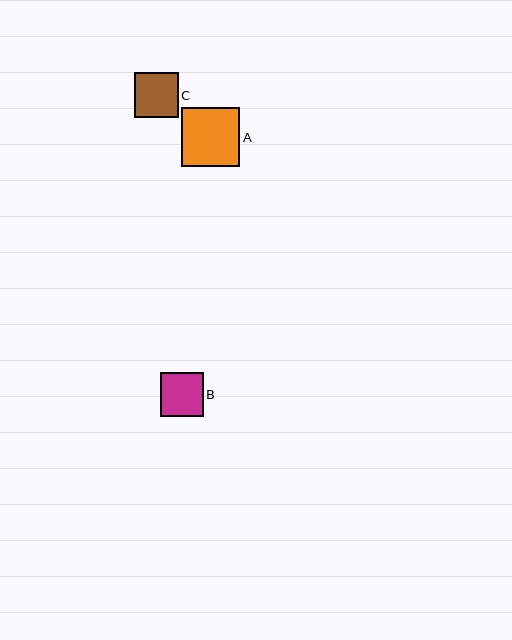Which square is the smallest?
Square B is the smallest with a size of approximately 43 pixels.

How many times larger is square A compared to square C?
Square A is approximately 1.3 times the size of square C.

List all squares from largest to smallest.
From largest to smallest: A, C, B.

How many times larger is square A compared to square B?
Square A is approximately 1.4 times the size of square B.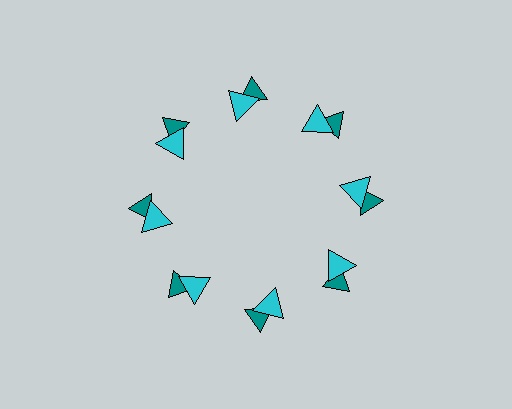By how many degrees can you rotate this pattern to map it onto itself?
The pattern maps onto itself every 45 degrees of rotation.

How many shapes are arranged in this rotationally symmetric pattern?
There are 16 shapes, arranged in 8 groups of 2.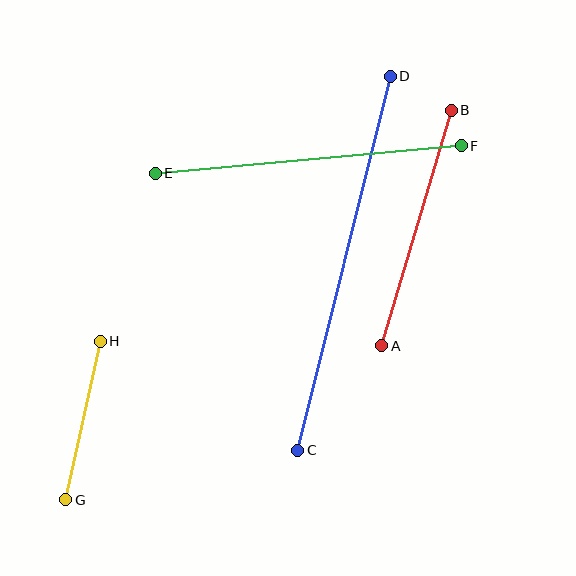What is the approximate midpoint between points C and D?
The midpoint is at approximately (344, 263) pixels.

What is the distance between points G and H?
The distance is approximately 162 pixels.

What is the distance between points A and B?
The distance is approximately 246 pixels.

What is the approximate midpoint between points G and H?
The midpoint is at approximately (83, 421) pixels.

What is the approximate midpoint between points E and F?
The midpoint is at approximately (308, 159) pixels.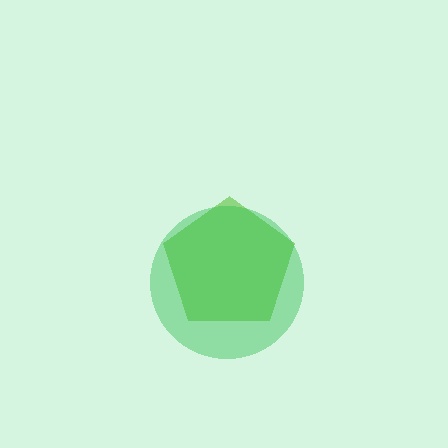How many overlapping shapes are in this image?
There are 2 overlapping shapes in the image.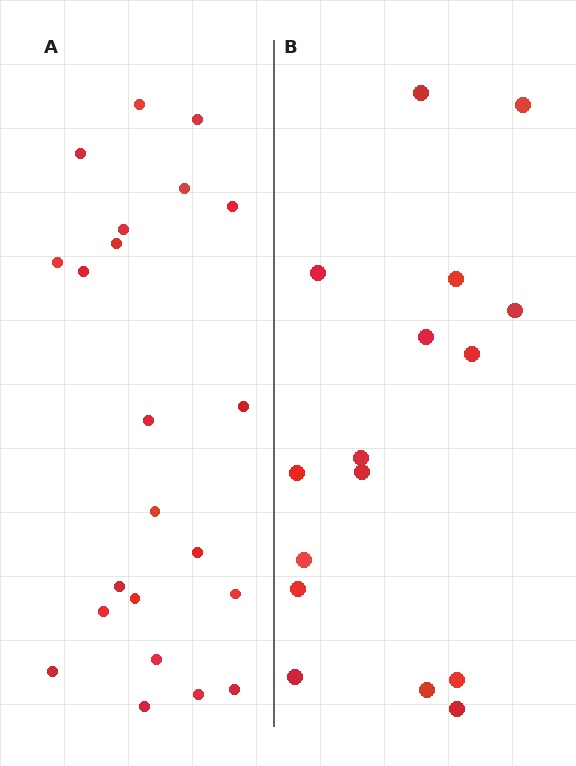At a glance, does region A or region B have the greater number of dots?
Region A (the left region) has more dots.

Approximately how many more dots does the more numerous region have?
Region A has about 6 more dots than region B.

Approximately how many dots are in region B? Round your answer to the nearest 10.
About 20 dots. (The exact count is 16, which rounds to 20.)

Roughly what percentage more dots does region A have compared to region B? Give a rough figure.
About 40% more.